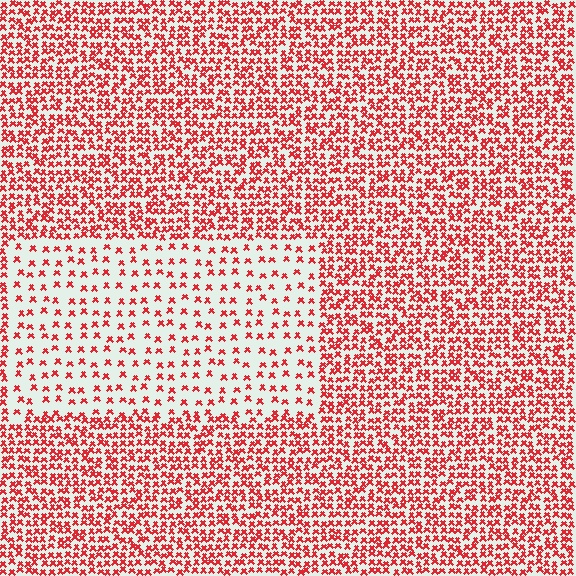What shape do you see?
I see a rectangle.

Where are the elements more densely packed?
The elements are more densely packed outside the rectangle boundary.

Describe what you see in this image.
The image contains small red elements arranged at two different densities. A rectangle-shaped region is visible where the elements are less densely packed than the surrounding area.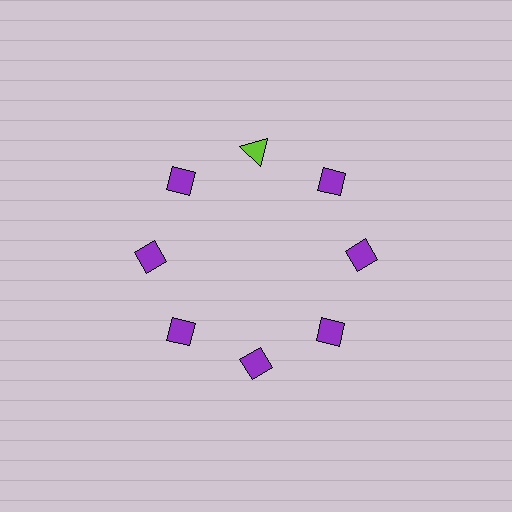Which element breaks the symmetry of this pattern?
The lime triangle at roughly the 12 o'clock position breaks the symmetry. All other shapes are purple diamonds.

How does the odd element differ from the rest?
It differs in both color (lime instead of purple) and shape (triangle instead of diamond).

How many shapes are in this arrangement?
There are 8 shapes arranged in a ring pattern.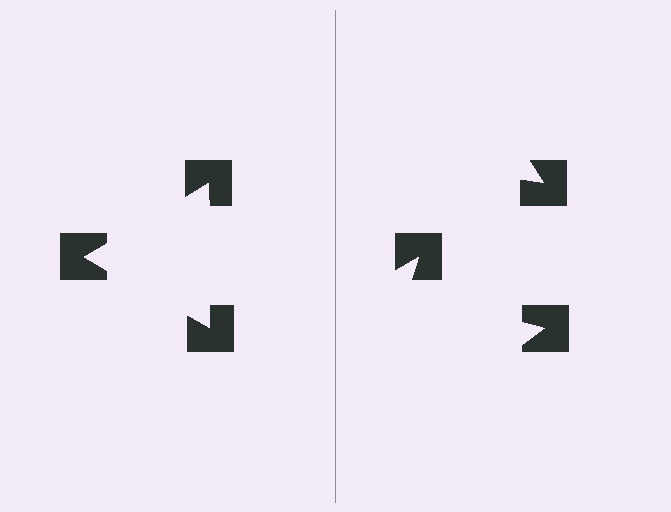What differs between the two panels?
The notched squares are positioned identically on both sides; only the wedge orientations differ. On the left they align to a triangle; on the right they are misaligned.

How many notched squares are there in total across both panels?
6 — 3 on each side.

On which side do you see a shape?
An illusory triangle appears on the left side. On the right side the wedge cuts are rotated, so no coherent shape forms.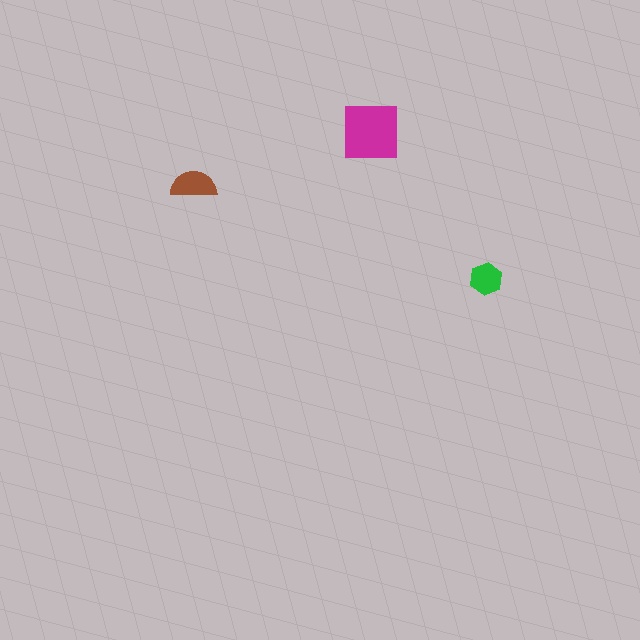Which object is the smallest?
The green hexagon.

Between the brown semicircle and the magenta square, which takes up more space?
The magenta square.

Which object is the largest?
The magenta square.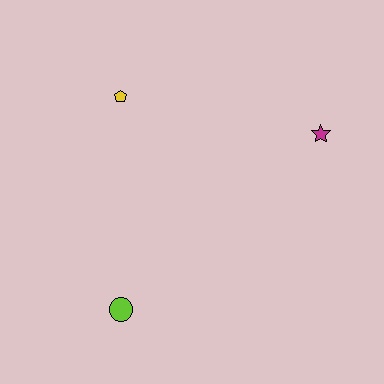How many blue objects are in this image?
There are no blue objects.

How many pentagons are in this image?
There is 1 pentagon.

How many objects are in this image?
There are 3 objects.